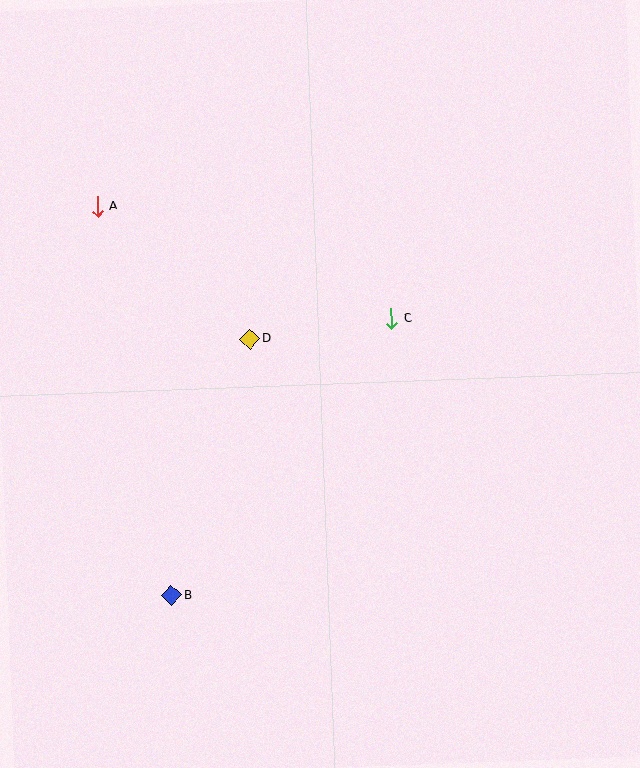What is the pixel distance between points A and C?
The distance between A and C is 314 pixels.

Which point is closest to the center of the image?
Point D at (250, 339) is closest to the center.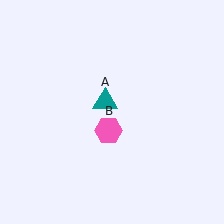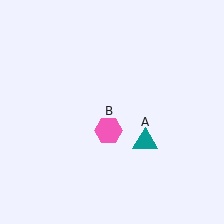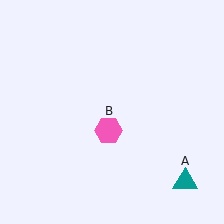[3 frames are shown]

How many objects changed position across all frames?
1 object changed position: teal triangle (object A).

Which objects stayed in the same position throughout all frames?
Pink hexagon (object B) remained stationary.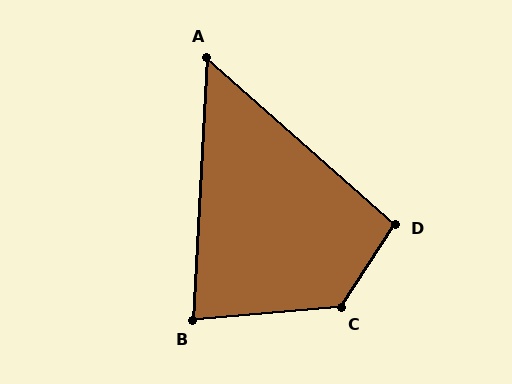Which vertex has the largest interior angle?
C, at approximately 128 degrees.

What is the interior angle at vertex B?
Approximately 82 degrees (acute).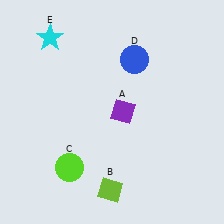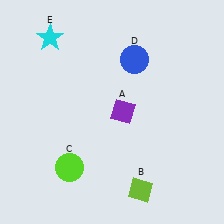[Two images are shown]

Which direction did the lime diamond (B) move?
The lime diamond (B) moved right.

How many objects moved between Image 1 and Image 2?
1 object moved between the two images.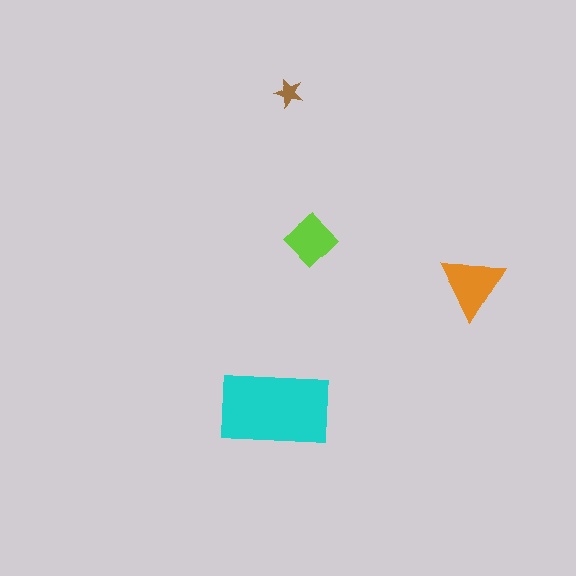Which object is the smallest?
The brown star.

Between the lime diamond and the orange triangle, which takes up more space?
The orange triangle.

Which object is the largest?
The cyan rectangle.